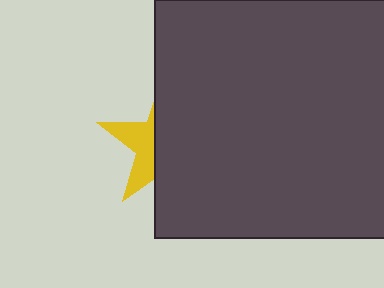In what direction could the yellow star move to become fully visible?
The yellow star could move left. That would shift it out from behind the dark gray square entirely.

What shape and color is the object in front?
The object in front is a dark gray square.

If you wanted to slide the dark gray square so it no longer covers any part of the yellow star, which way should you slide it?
Slide it right — that is the most direct way to separate the two shapes.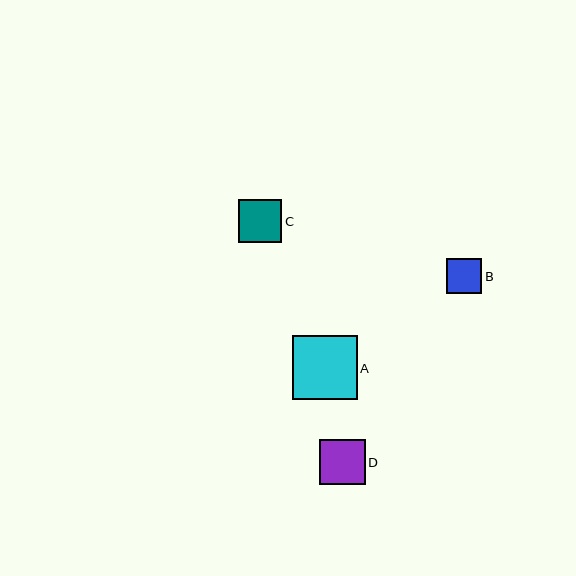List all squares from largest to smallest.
From largest to smallest: A, D, C, B.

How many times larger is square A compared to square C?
Square A is approximately 1.5 times the size of square C.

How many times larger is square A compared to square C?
Square A is approximately 1.5 times the size of square C.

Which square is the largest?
Square A is the largest with a size of approximately 64 pixels.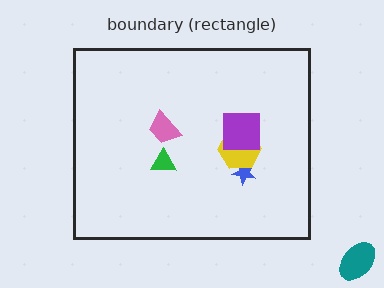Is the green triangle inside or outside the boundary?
Inside.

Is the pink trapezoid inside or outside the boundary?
Inside.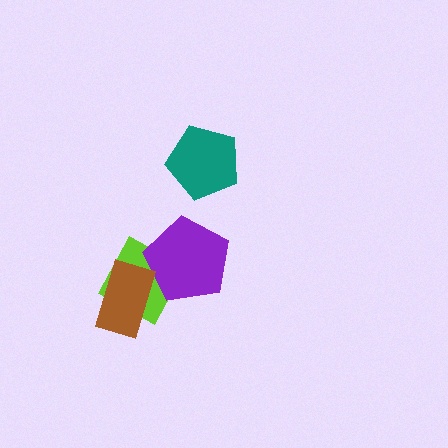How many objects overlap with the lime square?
2 objects overlap with the lime square.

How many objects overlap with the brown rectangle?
1 object overlaps with the brown rectangle.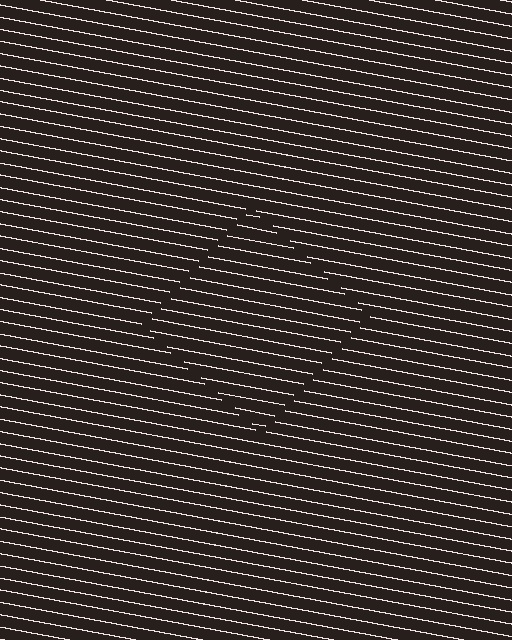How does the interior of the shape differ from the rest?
The interior of the shape contains the same grating, shifted by half a period — the contour is defined by the phase discontinuity where line-ends from the inner and outer gratings abut.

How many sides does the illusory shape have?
4 sides — the line-ends trace a square.